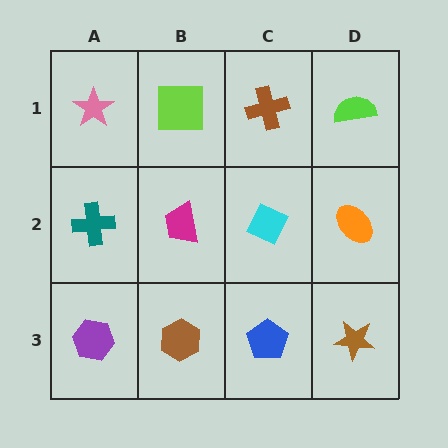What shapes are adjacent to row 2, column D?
A lime semicircle (row 1, column D), a brown star (row 3, column D), a cyan diamond (row 2, column C).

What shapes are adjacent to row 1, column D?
An orange ellipse (row 2, column D), a brown cross (row 1, column C).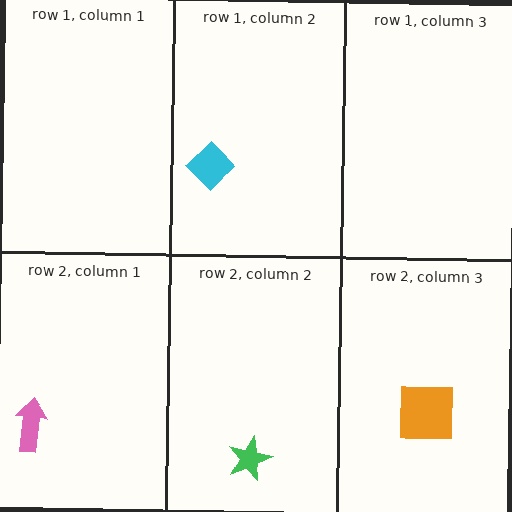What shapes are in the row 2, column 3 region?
The orange square.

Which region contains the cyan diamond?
The row 1, column 2 region.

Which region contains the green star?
The row 2, column 2 region.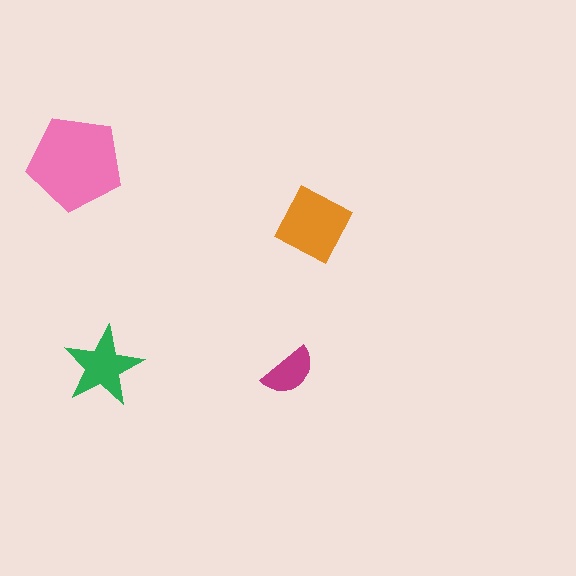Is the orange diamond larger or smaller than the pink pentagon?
Smaller.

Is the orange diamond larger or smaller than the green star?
Larger.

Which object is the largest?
The pink pentagon.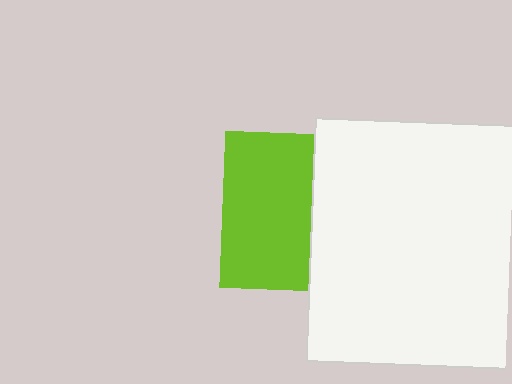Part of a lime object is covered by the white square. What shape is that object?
It is a square.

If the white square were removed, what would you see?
You would see the complete lime square.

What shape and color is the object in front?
The object in front is a white square.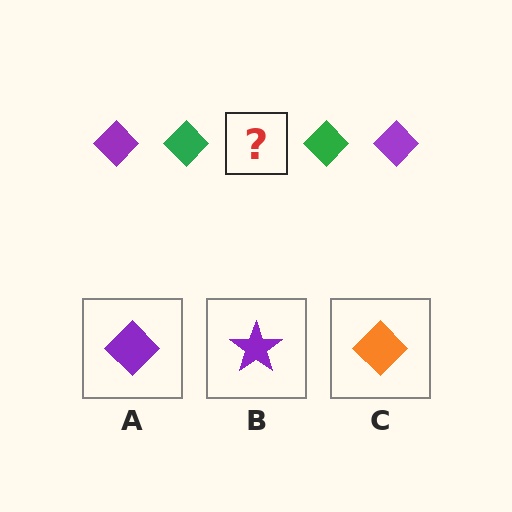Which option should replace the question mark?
Option A.